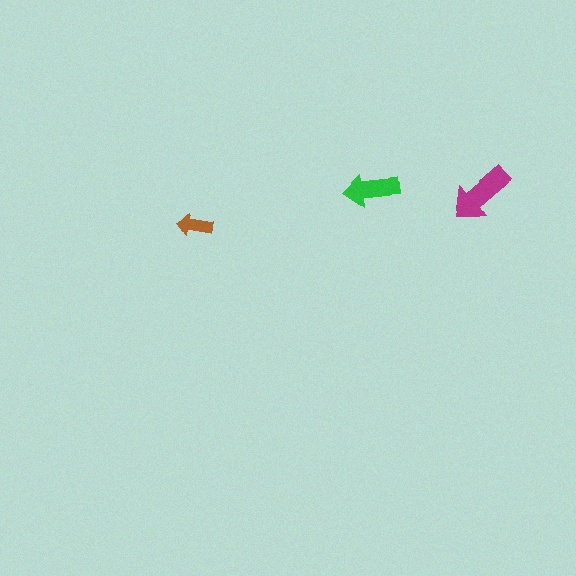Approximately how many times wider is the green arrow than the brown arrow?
About 1.5 times wider.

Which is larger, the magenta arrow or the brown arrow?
The magenta one.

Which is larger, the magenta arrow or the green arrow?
The magenta one.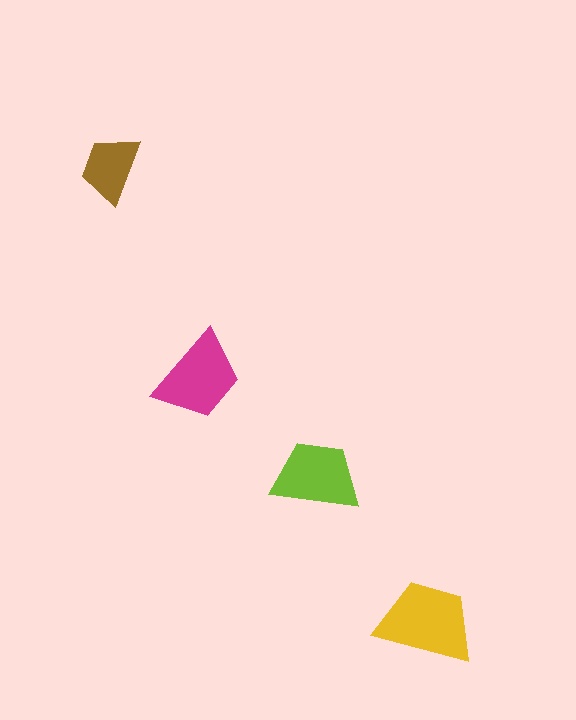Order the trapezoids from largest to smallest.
the yellow one, the magenta one, the lime one, the brown one.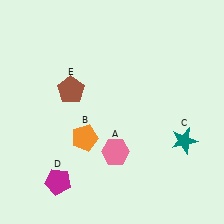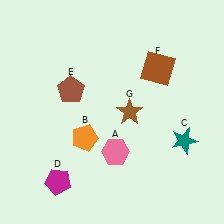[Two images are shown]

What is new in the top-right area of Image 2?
A brown square (F) was added in the top-right area of Image 2.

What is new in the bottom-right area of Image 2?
A brown star (G) was added in the bottom-right area of Image 2.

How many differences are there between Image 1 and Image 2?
There are 2 differences between the two images.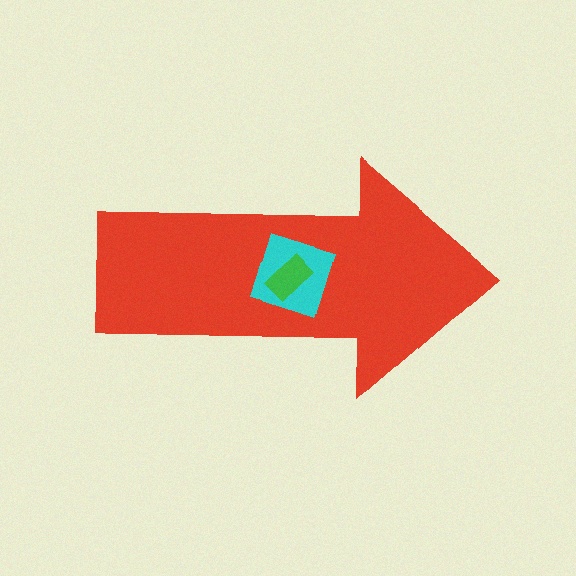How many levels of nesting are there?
3.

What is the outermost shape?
The red arrow.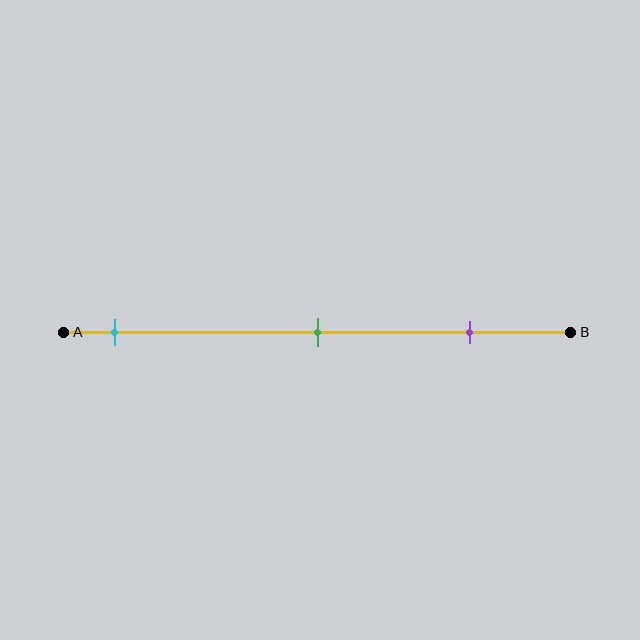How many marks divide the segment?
There are 3 marks dividing the segment.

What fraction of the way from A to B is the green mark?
The green mark is approximately 50% (0.5) of the way from A to B.